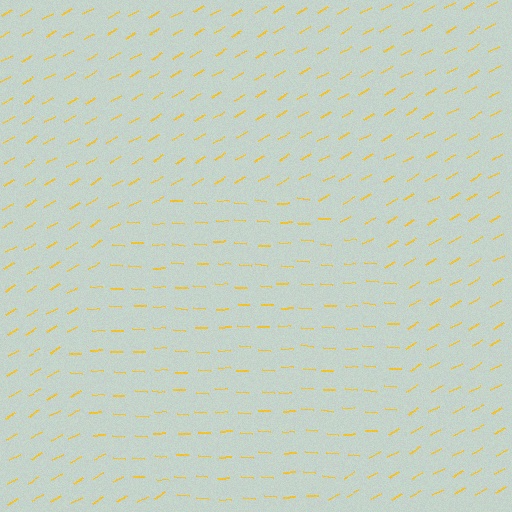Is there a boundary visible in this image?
Yes, there is a texture boundary formed by a change in line orientation.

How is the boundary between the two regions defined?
The boundary is defined purely by a change in line orientation (approximately 32 degrees difference). All lines are the same color and thickness.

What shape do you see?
I see a circle.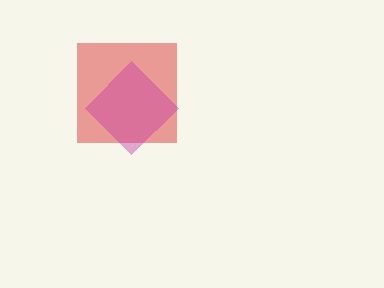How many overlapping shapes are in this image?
There are 2 overlapping shapes in the image.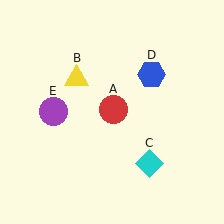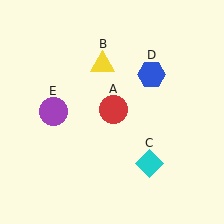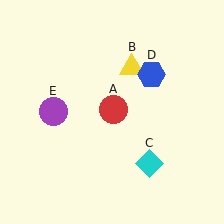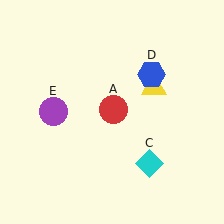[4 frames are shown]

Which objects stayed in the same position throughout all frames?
Red circle (object A) and cyan diamond (object C) and blue hexagon (object D) and purple circle (object E) remained stationary.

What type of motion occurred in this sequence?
The yellow triangle (object B) rotated clockwise around the center of the scene.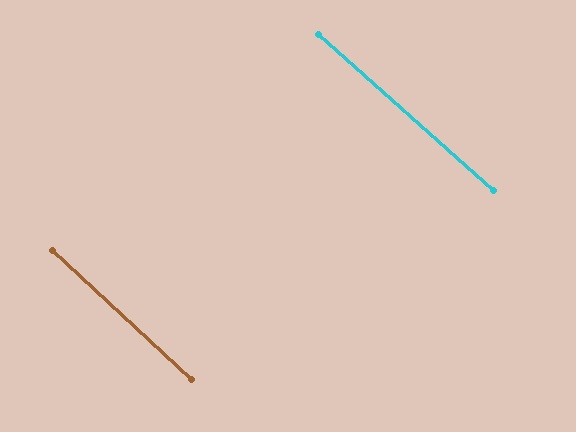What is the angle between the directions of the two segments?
Approximately 2 degrees.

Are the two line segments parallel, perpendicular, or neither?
Parallel — their directions differ by only 1.5°.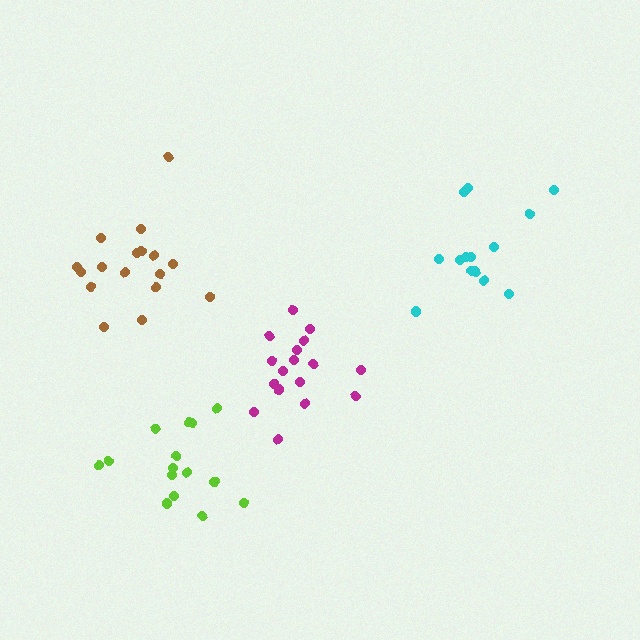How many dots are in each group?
Group 1: 15 dots, Group 2: 17 dots, Group 3: 17 dots, Group 4: 15 dots (64 total).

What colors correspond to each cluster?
The clusters are colored: cyan, brown, magenta, lime.